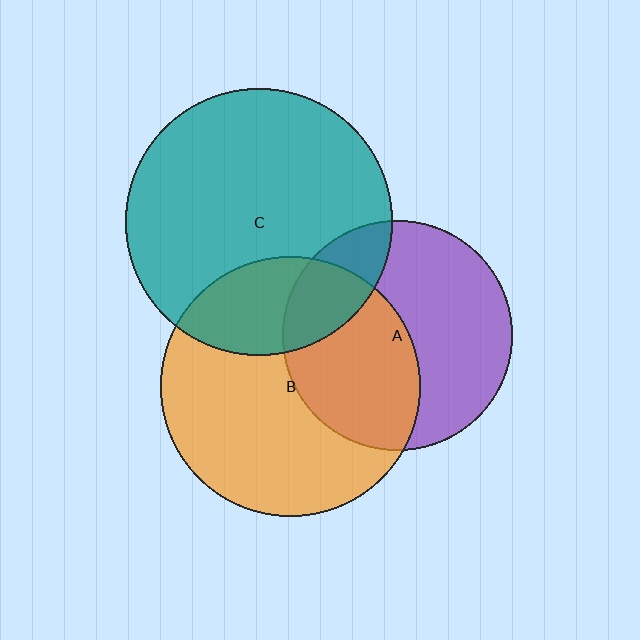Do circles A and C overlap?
Yes.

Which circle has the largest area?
Circle C (teal).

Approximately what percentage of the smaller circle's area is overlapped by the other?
Approximately 20%.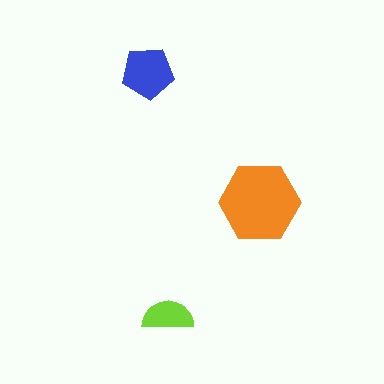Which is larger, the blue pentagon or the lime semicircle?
The blue pentagon.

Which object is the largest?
The orange hexagon.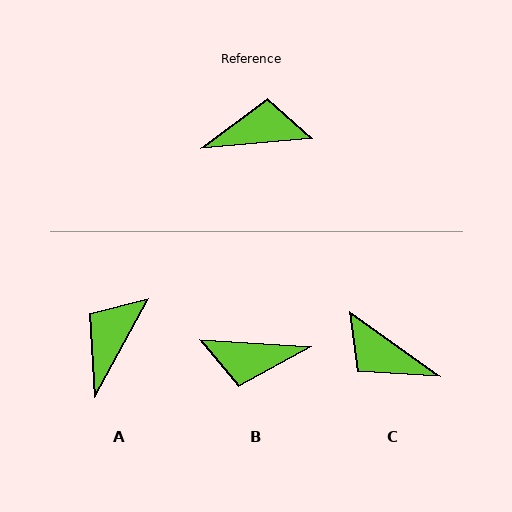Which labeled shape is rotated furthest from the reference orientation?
B, about 171 degrees away.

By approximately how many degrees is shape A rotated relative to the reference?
Approximately 56 degrees counter-clockwise.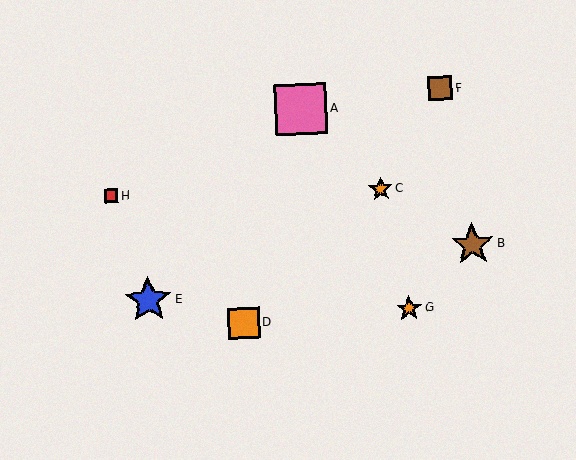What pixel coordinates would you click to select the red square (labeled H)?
Click at (111, 196) to select the red square H.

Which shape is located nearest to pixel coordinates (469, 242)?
The brown star (labeled B) at (472, 245) is nearest to that location.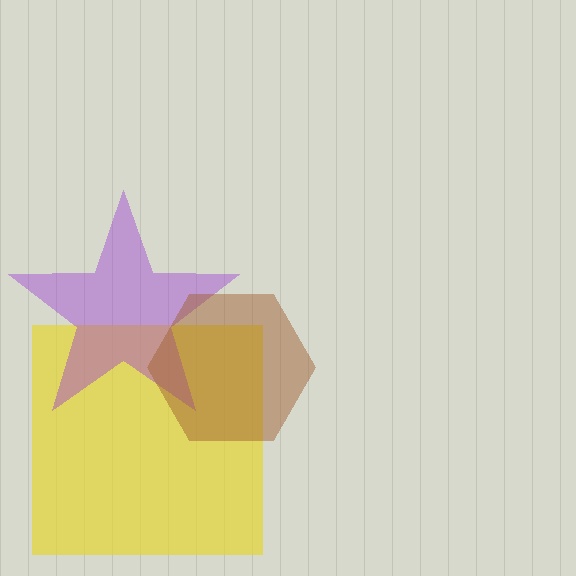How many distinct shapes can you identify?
There are 3 distinct shapes: a yellow square, a purple star, a brown hexagon.